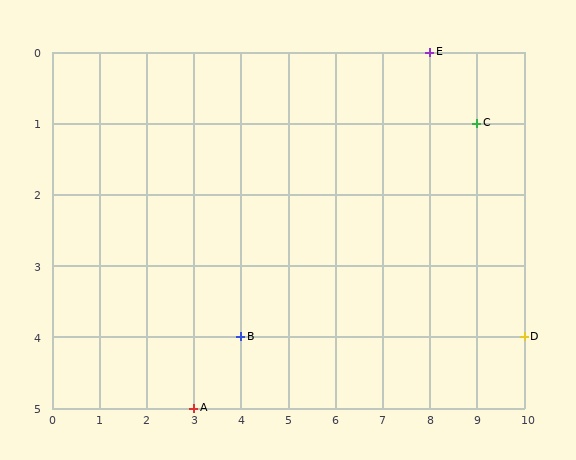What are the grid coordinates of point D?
Point D is at grid coordinates (10, 4).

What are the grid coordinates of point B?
Point B is at grid coordinates (4, 4).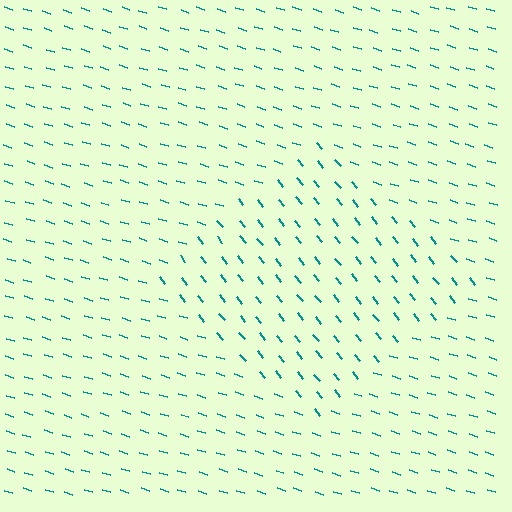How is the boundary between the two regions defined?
The boundary is defined purely by a change in line orientation (approximately 34 degrees difference). All lines are the same color and thickness.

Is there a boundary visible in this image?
Yes, there is a texture boundary formed by a change in line orientation.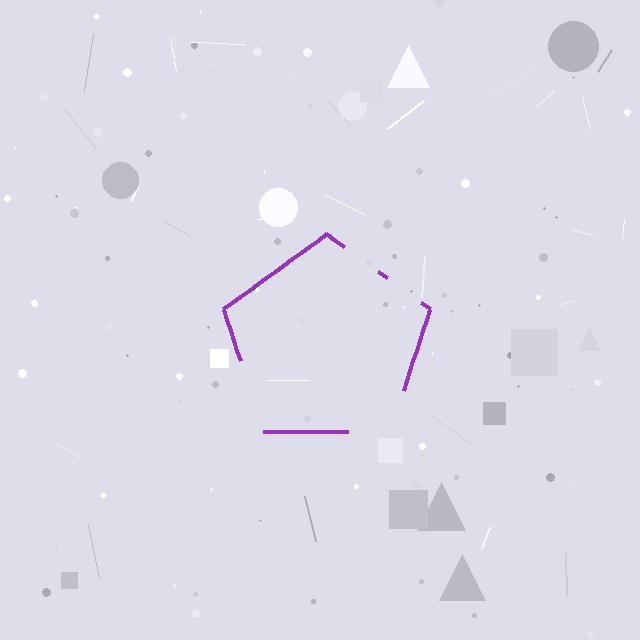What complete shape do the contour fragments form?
The contour fragments form a pentagon.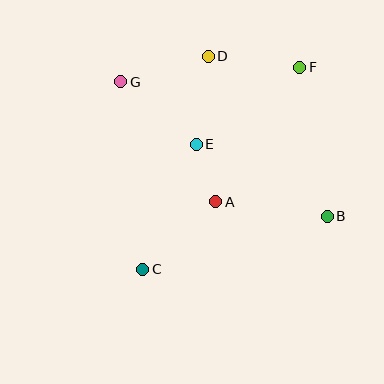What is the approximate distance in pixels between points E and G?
The distance between E and G is approximately 98 pixels.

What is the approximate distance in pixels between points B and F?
The distance between B and F is approximately 151 pixels.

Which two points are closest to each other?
Points A and E are closest to each other.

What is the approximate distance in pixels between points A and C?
The distance between A and C is approximately 100 pixels.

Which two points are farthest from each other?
Points C and F are farthest from each other.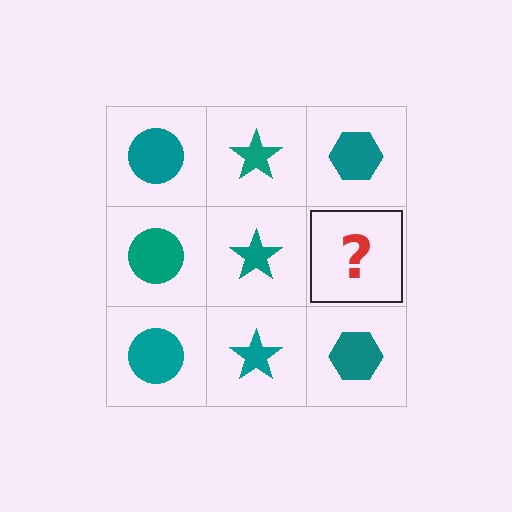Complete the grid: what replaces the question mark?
The question mark should be replaced with a teal hexagon.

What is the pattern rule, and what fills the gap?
The rule is that each column has a consistent shape. The gap should be filled with a teal hexagon.